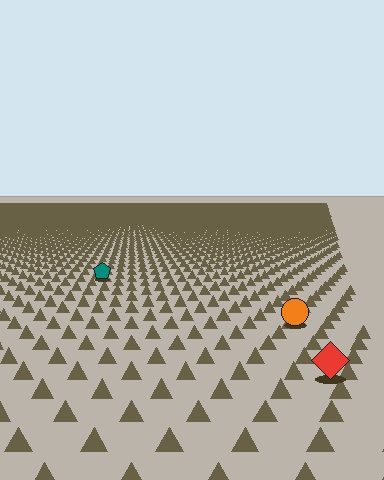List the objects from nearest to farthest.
From nearest to farthest: the red diamond, the orange circle, the teal pentagon.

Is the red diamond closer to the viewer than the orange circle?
Yes. The red diamond is closer — you can tell from the texture gradient: the ground texture is coarser near it.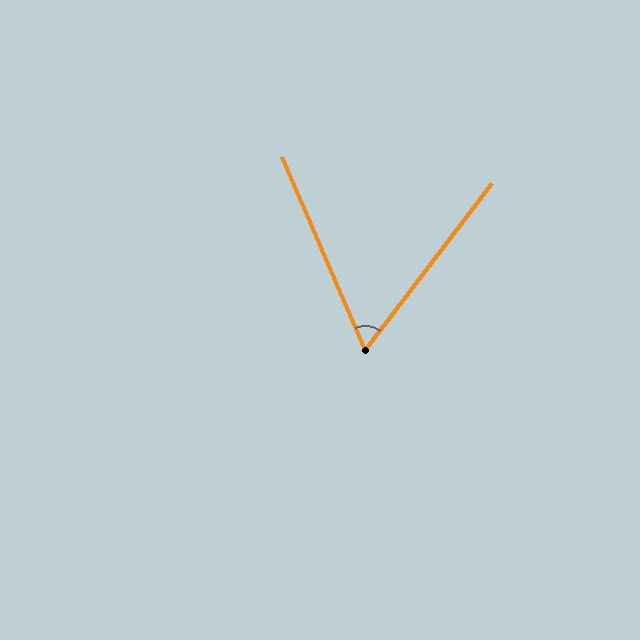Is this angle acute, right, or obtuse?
It is acute.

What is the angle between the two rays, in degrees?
Approximately 60 degrees.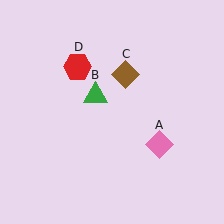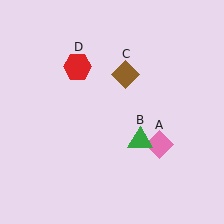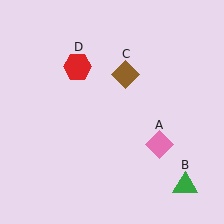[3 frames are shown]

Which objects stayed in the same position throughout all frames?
Pink diamond (object A) and brown diamond (object C) and red hexagon (object D) remained stationary.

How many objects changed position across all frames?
1 object changed position: green triangle (object B).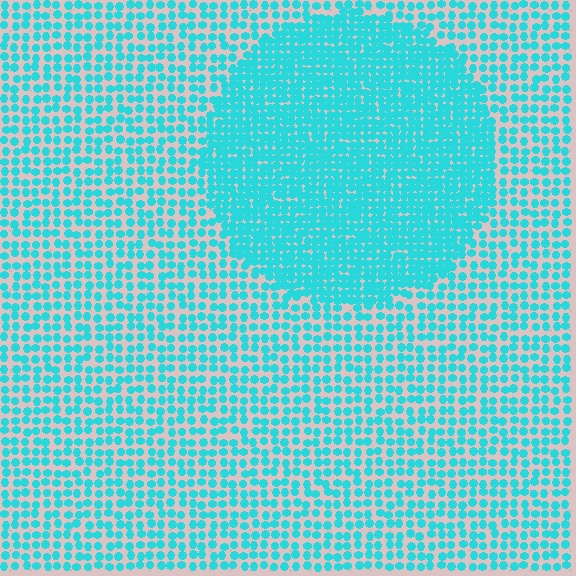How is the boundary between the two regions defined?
The boundary is defined by a change in element density (approximately 2.0x ratio). All elements are the same color, size, and shape.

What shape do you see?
I see a circle.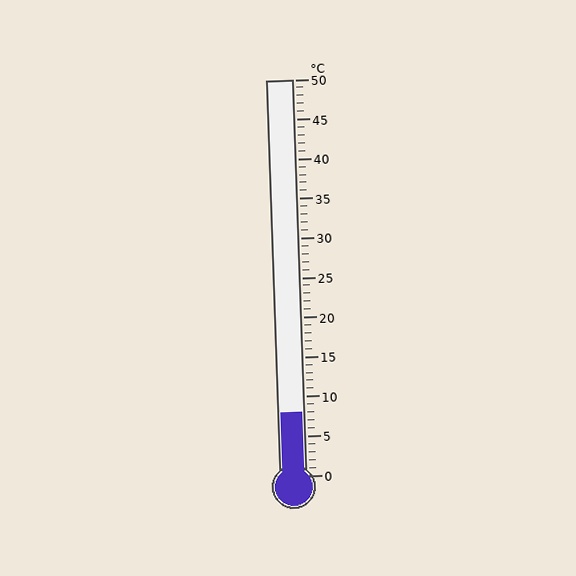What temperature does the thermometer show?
The thermometer shows approximately 8°C.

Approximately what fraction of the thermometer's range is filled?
The thermometer is filled to approximately 15% of its range.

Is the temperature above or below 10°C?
The temperature is below 10°C.